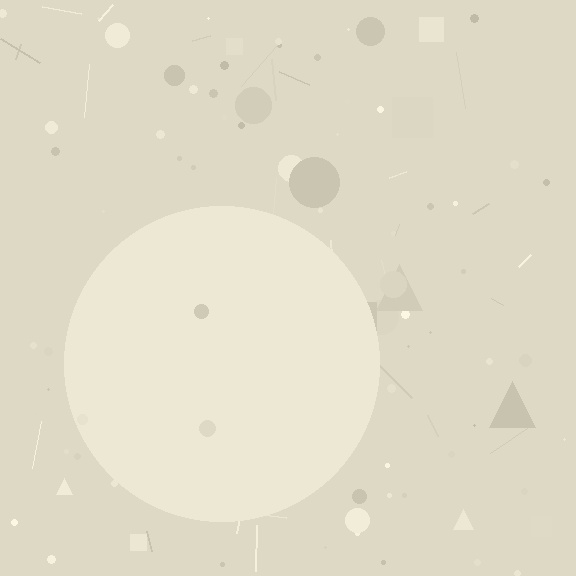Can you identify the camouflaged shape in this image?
The camouflaged shape is a circle.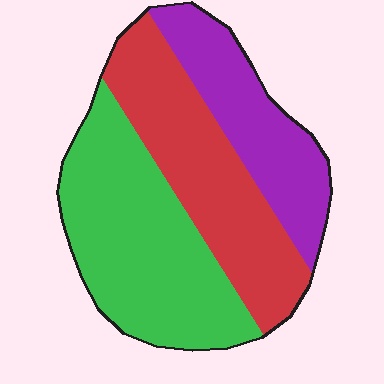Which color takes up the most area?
Green, at roughly 40%.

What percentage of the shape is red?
Red takes up about one third (1/3) of the shape.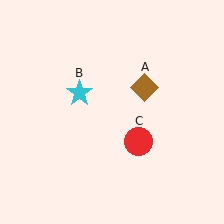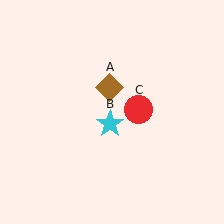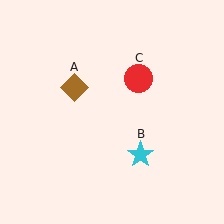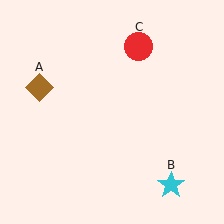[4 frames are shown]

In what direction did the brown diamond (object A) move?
The brown diamond (object A) moved left.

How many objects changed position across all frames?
3 objects changed position: brown diamond (object A), cyan star (object B), red circle (object C).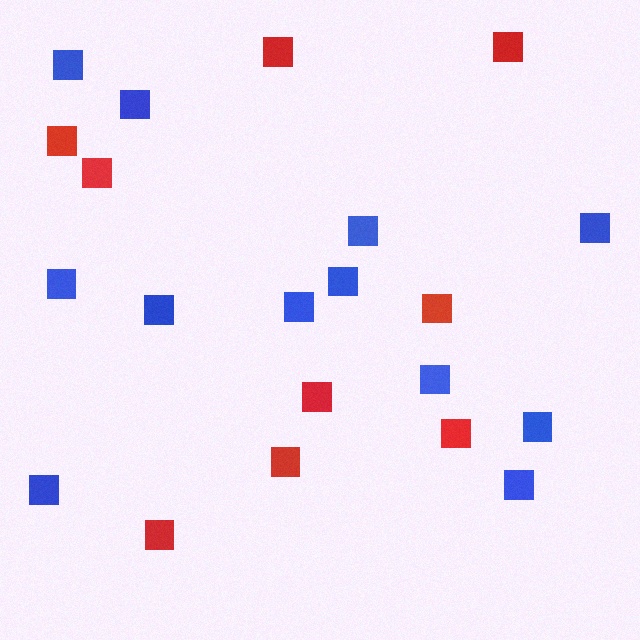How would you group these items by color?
There are 2 groups: one group of red squares (9) and one group of blue squares (12).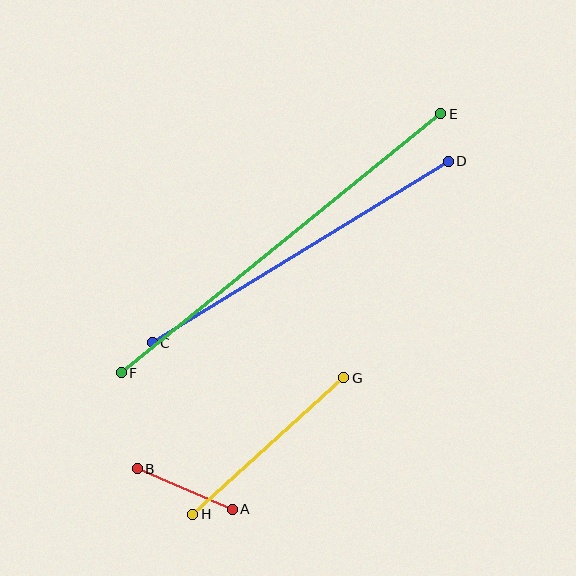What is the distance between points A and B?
The distance is approximately 103 pixels.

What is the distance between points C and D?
The distance is approximately 347 pixels.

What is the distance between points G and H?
The distance is approximately 204 pixels.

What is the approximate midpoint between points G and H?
The midpoint is at approximately (268, 446) pixels.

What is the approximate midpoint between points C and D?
The midpoint is at approximately (300, 252) pixels.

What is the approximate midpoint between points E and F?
The midpoint is at approximately (281, 243) pixels.